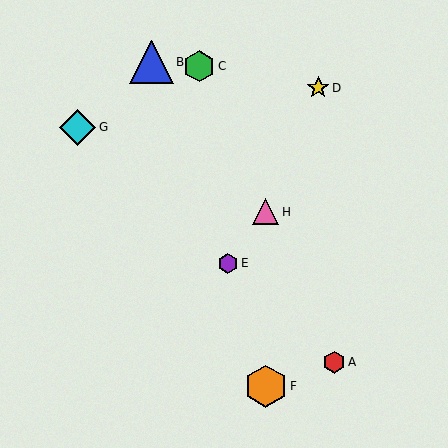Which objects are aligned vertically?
Objects F, H are aligned vertically.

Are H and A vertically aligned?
No, H is at x≈266 and A is at x≈334.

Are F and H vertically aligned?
Yes, both are at x≈266.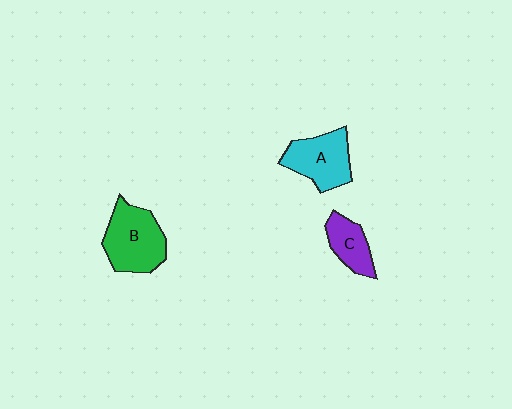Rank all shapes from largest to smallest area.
From largest to smallest: B (green), A (cyan), C (purple).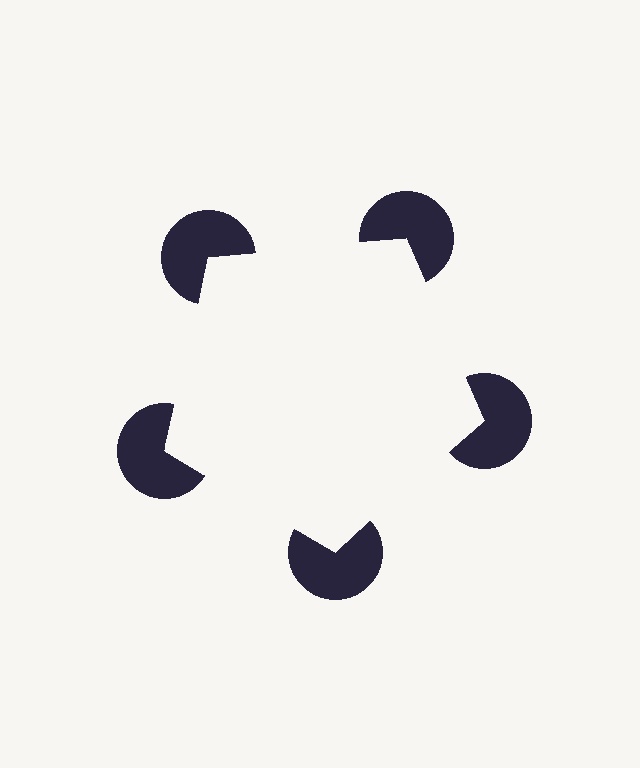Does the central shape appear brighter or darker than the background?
It typically appears slightly brighter than the background, even though no actual brightness change is drawn.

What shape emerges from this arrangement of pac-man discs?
An illusory pentagon — its edges are inferred from the aligned wedge cuts in the pac-man discs, not physically drawn.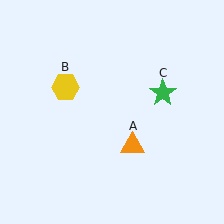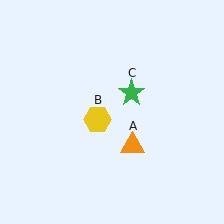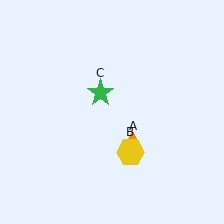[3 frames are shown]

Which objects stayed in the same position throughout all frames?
Orange triangle (object A) remained stationary.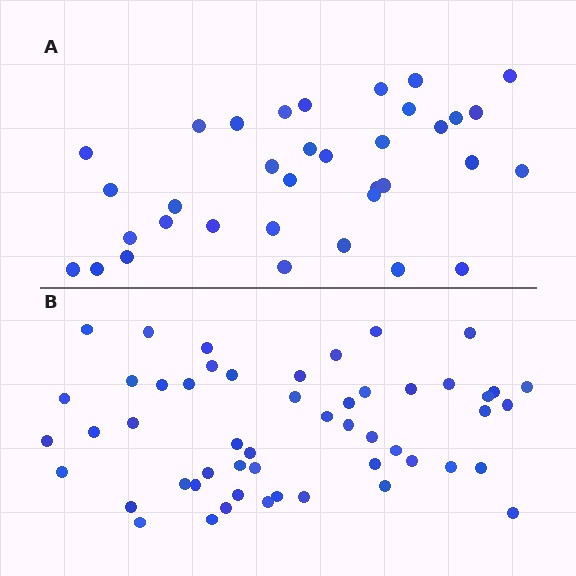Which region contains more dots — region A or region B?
Region B (the bottom region) has more dots.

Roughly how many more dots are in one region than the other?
Region B has approximately 15 more dots than region A.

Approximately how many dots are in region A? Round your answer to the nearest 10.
About 40 dots. (The exact count is 35, which rounds to 40.)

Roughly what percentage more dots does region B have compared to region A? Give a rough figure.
About 50% more.